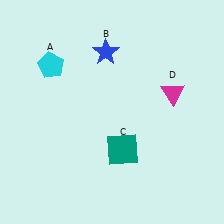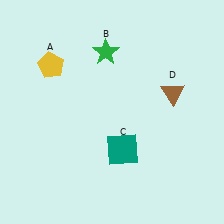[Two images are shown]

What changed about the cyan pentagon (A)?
In Image 1, A is cyan. In Image 2, it changed to yellow.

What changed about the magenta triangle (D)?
In Image 1, D is magenta. In Image 2, it changed to brown.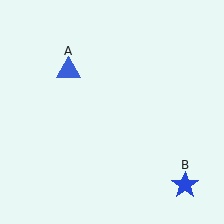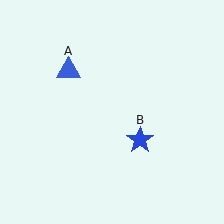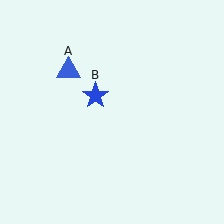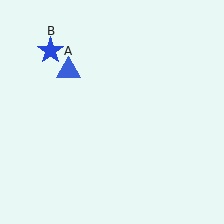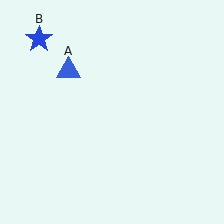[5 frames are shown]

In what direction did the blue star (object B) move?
The blue star (object B) moved up and to the left.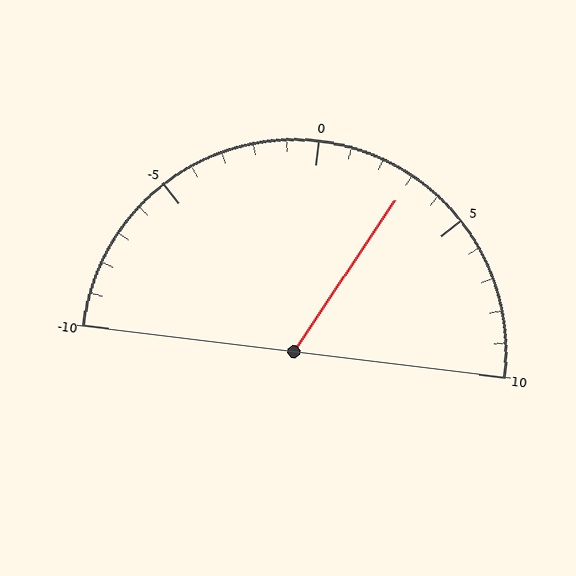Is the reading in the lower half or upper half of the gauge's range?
The reading is in the upper half of the range (-10 to 10).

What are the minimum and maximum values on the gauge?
The gauge ranges from -10 to 10.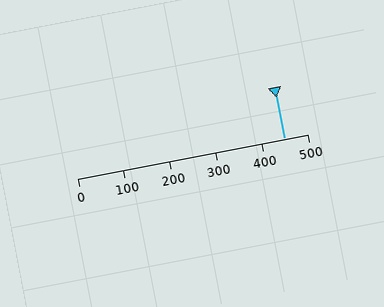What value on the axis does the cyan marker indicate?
The marker indicates approximately 450.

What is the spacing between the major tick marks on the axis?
The major ticks are spaced 100 apart.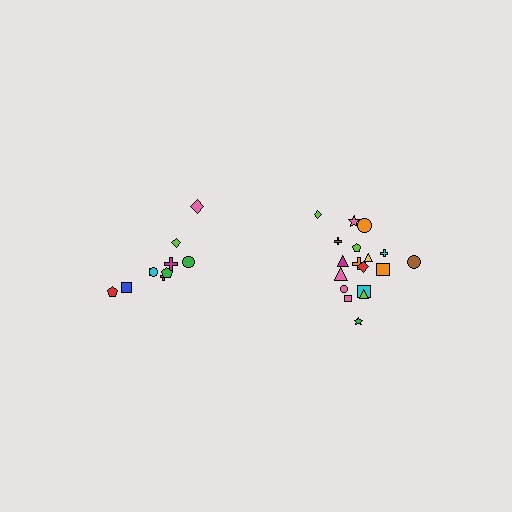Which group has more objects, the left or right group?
The right group.